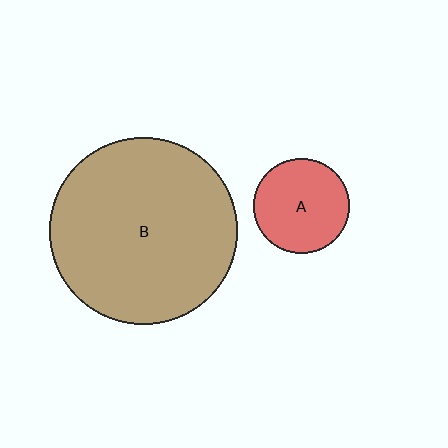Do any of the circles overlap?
No, none of the circles overlap.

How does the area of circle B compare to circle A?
Approximately 3.8 times.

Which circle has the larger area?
Circle B (brown).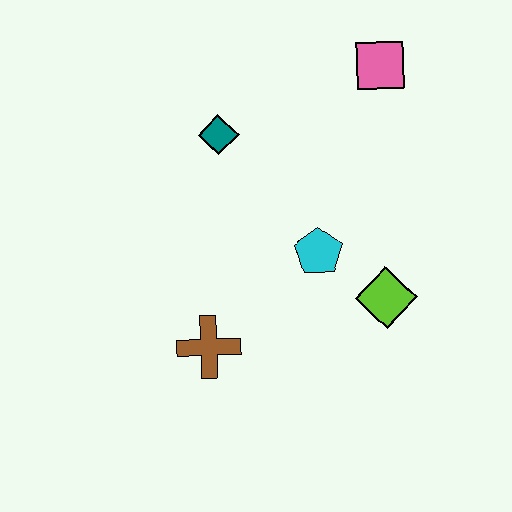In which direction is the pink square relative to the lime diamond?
The pink square is above the lime diamond.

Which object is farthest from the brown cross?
The pink square is farthest from the brown cross.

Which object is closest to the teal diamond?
The cyan pentagon is closest to the teal diamond.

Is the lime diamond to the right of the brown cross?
Yes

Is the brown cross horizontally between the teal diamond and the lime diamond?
No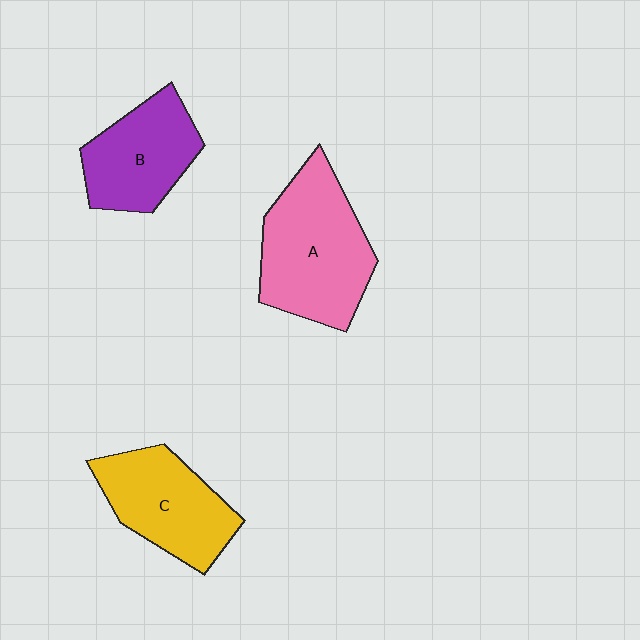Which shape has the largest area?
Shape A (pink).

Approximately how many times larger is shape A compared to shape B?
Approximately 1.4 times.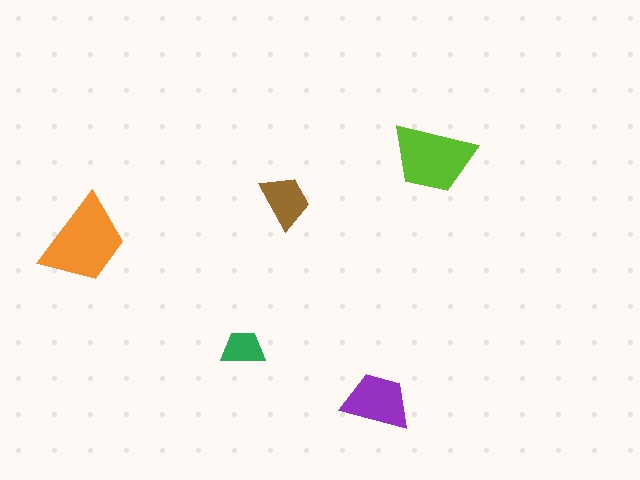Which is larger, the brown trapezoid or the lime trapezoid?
The lime one.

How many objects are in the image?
There are 5 objects in the image.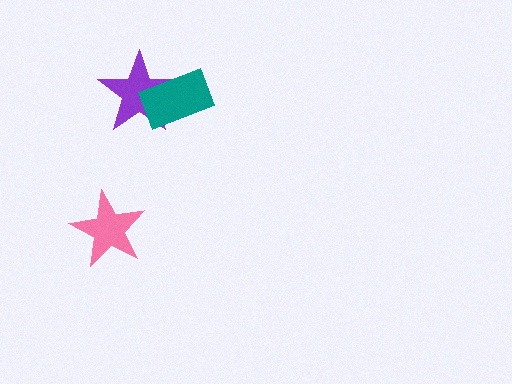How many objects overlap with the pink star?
0 objects overlap with the pink star.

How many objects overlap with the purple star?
1 object overlaps with the purple star.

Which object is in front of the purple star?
The teal rectangle is in front of the purple star.